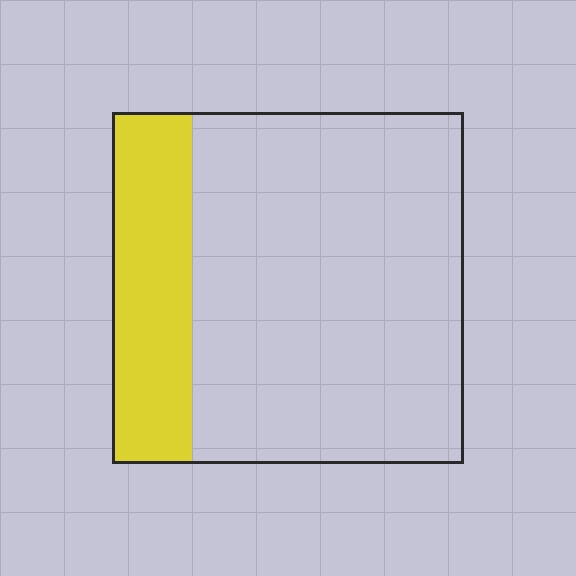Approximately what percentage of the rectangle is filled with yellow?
Approximately 25%.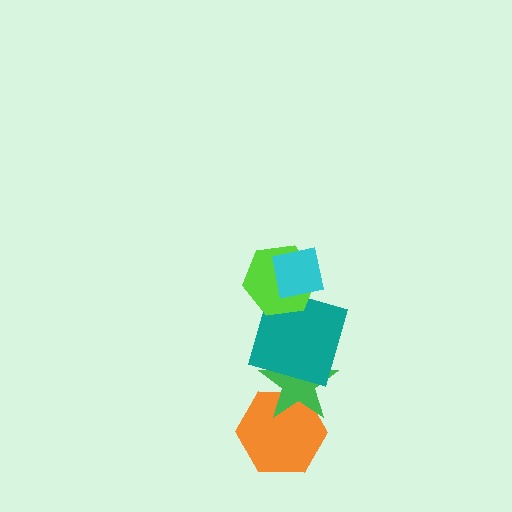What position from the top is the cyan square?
The cyan square is 1st from the top.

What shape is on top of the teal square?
The lime hexagon is on top of the teal square.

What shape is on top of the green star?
The teal square is on top of the green star.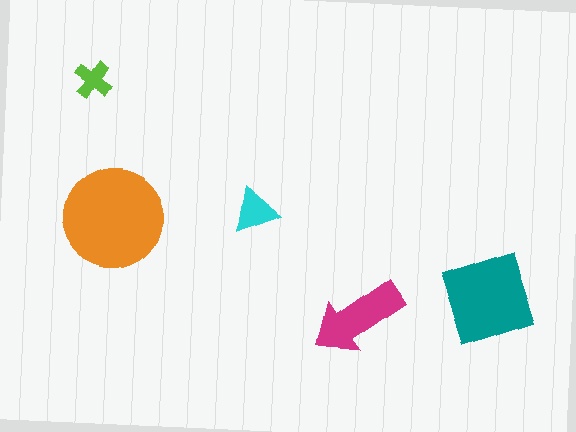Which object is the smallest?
The lime cross.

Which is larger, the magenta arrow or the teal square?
The teal square.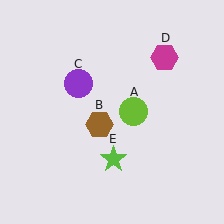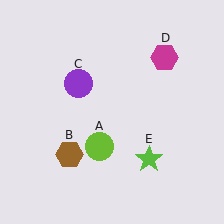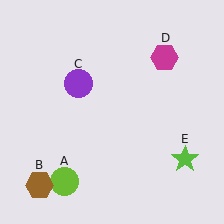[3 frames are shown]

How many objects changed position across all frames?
3 objects changed position: lime circle (object A), brown hexagon (object B), lime star (object E).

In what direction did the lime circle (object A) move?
The lime circle (object A) moved down and to the left.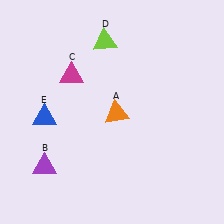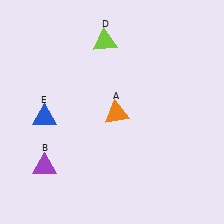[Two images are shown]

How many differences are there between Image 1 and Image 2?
There is 1 difference between the two images.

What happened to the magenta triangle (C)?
The magenta triangle (C) was removed in Image 2. It was in the top-left area of Image 1.